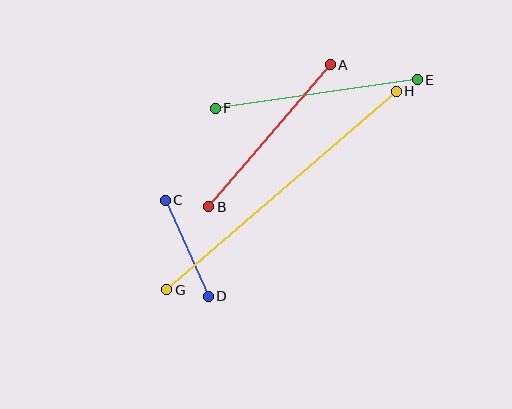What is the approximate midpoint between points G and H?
The midpoint is at approximately (282, 190) pixels.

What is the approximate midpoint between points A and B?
The midpoint is at approximately (270, 136) pixels.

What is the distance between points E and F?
The distance is approximately 204 pixels.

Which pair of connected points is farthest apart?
Points G and H are farthest apart.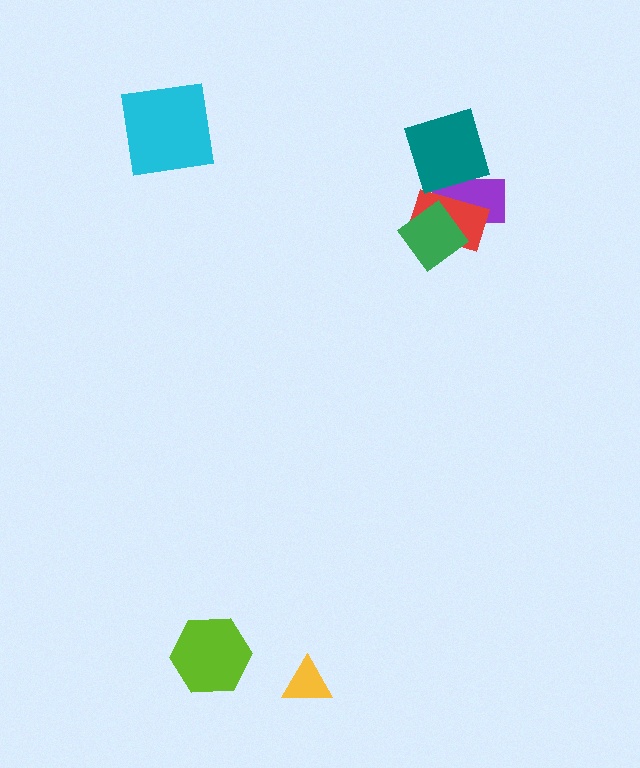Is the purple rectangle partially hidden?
Yes, it is partially covered by another shape.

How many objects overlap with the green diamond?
2 objects overlap with the green diamond.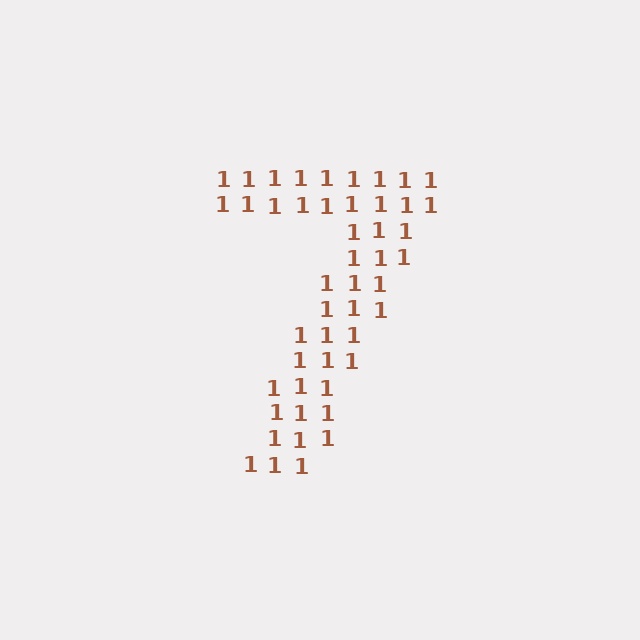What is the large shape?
The large shape is the digit 7.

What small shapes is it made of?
It is made of small digit 1's.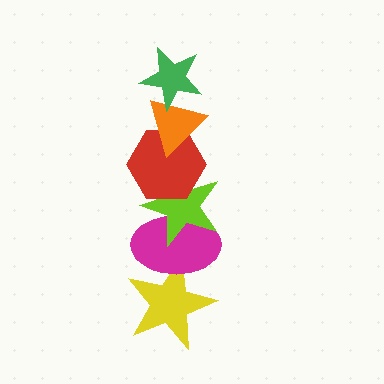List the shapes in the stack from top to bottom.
From top to bottom: the green star, the orange triangle, the red hexagon, the lime star, the magenta ellipse, the yellow star.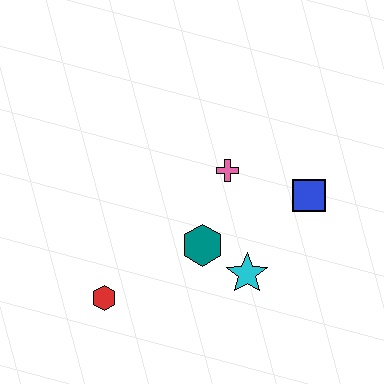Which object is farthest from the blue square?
The red hexagon is farthest from the blue square.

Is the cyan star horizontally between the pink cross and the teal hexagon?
No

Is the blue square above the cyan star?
Yes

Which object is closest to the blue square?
The pink cross is closest to the blue square.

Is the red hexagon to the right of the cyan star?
No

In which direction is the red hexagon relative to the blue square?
The red hexagon is to the left of the blue square.